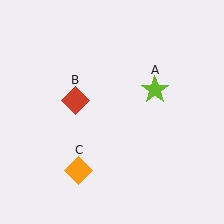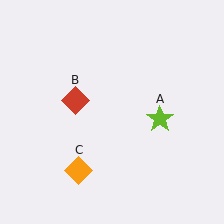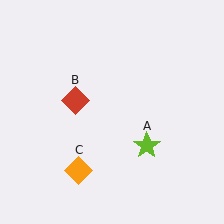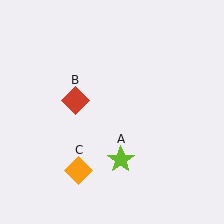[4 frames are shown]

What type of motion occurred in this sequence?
The lime star (object A) rotated clockwise around the center of the scene.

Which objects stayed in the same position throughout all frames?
Red diamond (object B) and orange diamond (object C) remained stationary.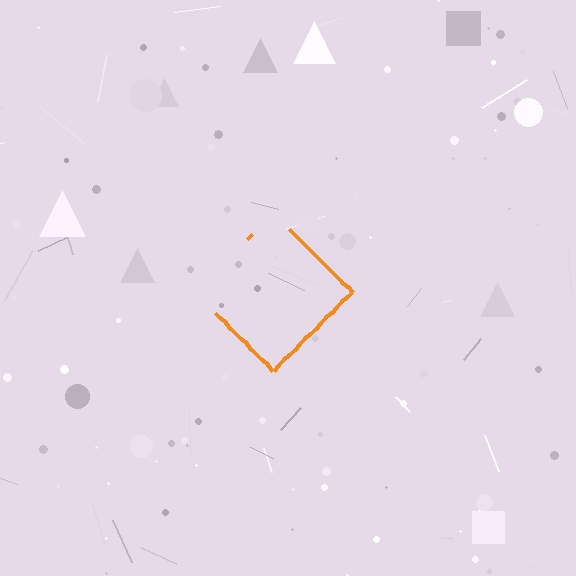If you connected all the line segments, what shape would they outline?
They would outline a diamond.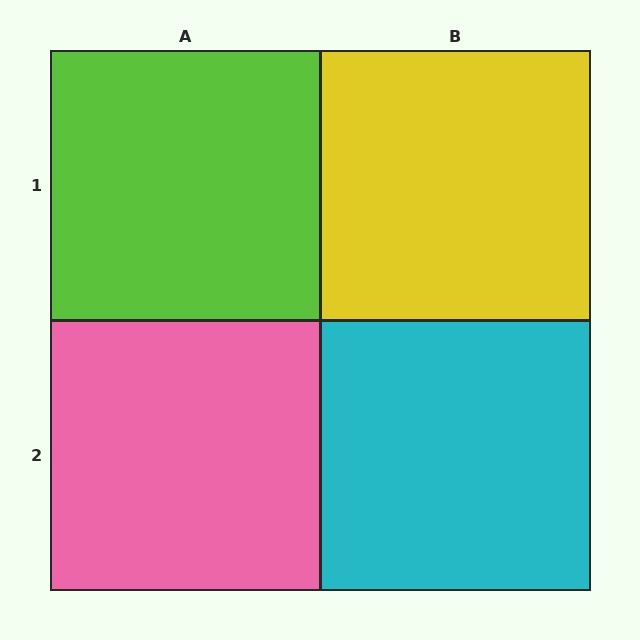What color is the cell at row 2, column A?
Pink.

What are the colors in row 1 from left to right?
Lime, yellow.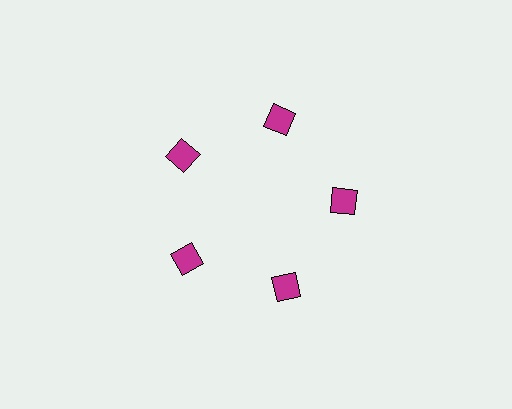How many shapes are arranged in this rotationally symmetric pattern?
There are 5 shapes, arranged in 5 groups of 1.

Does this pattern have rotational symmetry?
Yes, this pattern has 5-fold rotational symmetry. It looks the same after rotating 72 degrees around the center.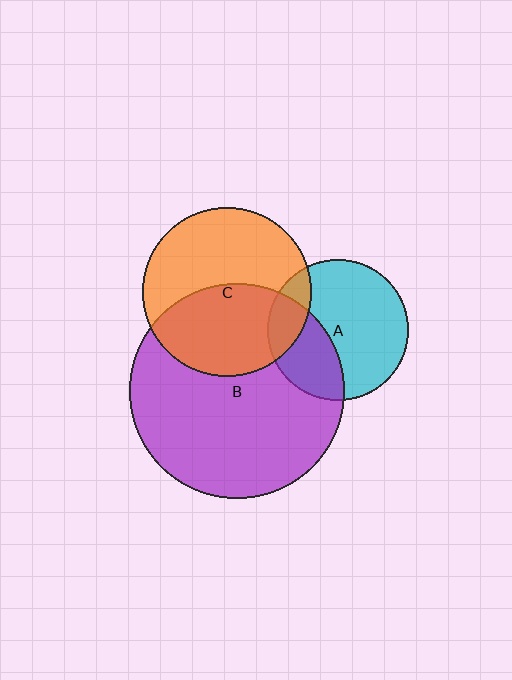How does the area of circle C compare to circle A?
Approximately 1.4 times.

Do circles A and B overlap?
Yes.